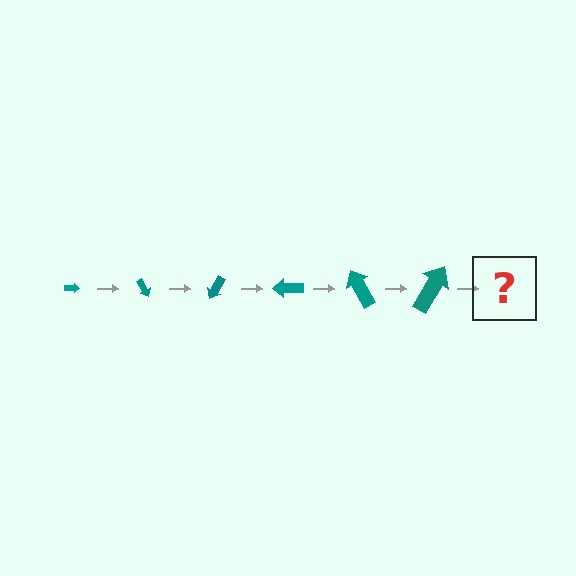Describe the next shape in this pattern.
It should be an arrow, larger than the previous one and rotated 360 degrees from the start.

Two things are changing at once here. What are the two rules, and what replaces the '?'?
The two rules are that the arrow grows larger each step and it rotates 60 degrees each step. The '?' should be an arrow, larger than the previous one and rotated 360 degrees from the start.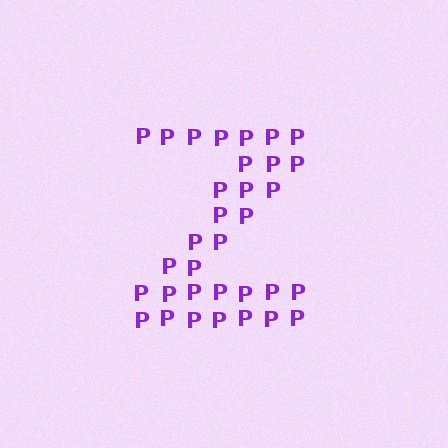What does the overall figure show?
The overall figure shows the letter Z.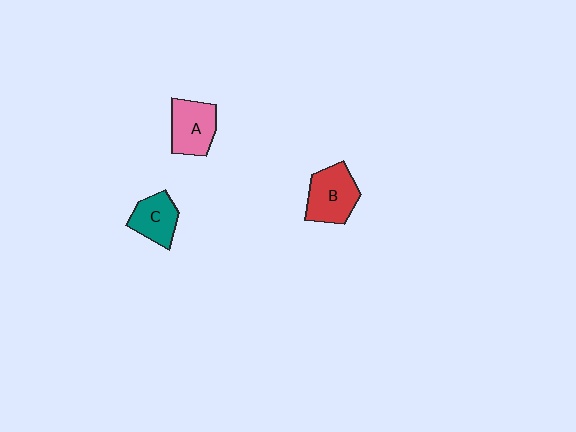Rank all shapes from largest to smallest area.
From largest to smallest: B (red), A (pink), C (teal).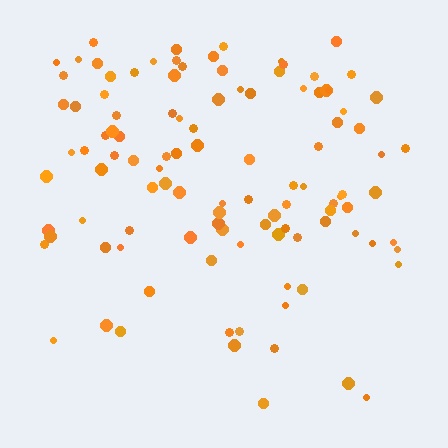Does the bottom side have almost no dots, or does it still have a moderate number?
Still a moderate number, just noticeably fewer than the top.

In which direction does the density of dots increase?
From bottom to top, with the top side densest.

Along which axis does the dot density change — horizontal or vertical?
Vertical.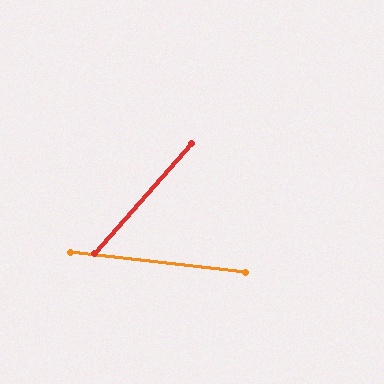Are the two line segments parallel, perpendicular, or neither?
Neither parallel nor perpendicular — they differ by about 55°.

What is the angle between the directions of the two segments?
Approximately 55 degrees.